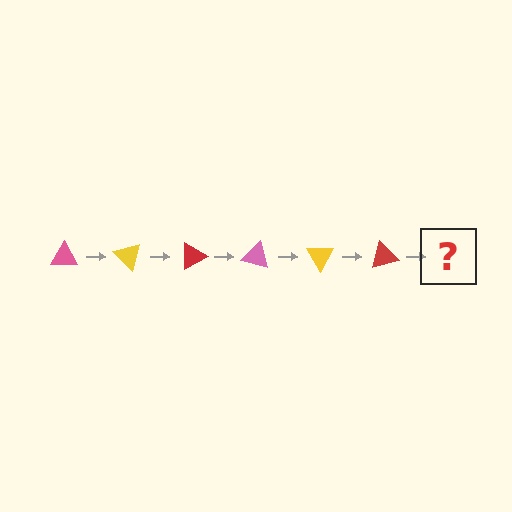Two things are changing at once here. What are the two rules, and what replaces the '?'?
The two rules are that it rotates 45 degrees each step and the color cycles through pink, yellow, and red. The '?' should be a pink triangle, rotated 270 degrees from the start.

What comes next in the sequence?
The next element should be a pink triangle, rotated 270 degrees from the start.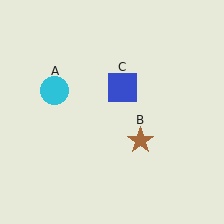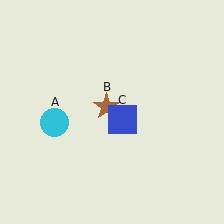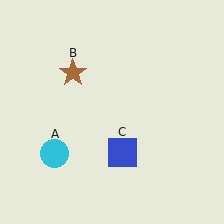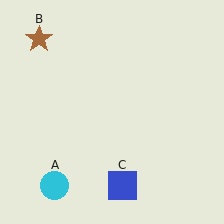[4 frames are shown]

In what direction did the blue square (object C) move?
The blue square (object C) moved down.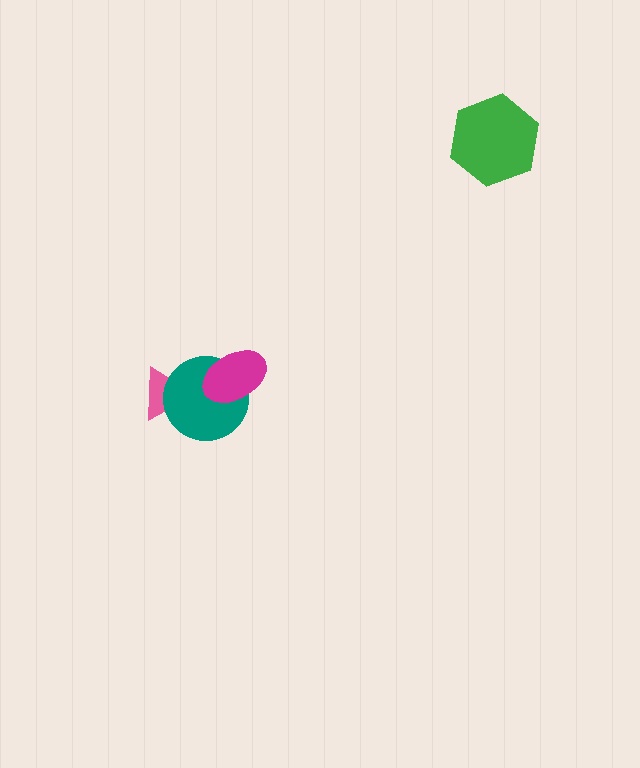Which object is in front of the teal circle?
The magenta ellipse is in front of the teal circle.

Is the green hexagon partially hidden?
No, no other shape covers it.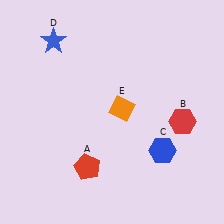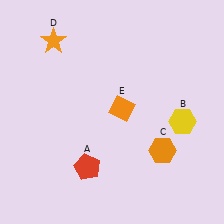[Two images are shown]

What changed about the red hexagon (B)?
In Image 1, B is red. In Image 2, it changed to yellow.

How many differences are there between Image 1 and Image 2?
There are 3 differences between the two images.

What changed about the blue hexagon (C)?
In Image 1, C is blue. In Image 2, it changed to orange.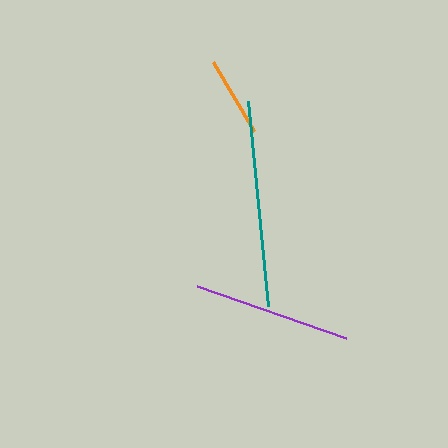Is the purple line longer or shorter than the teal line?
The teal line is longer than the purple line.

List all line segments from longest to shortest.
From longest to shortest: teal, purple, orange.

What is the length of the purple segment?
The purple segment is approximately 158 pixels long.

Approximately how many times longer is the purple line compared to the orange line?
The purple line is approximately 2.0 times the length of the orange line.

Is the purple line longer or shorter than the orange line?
The purple line is longer than the orange line.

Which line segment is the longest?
The teal line is the longest at approximately 207 pixels.